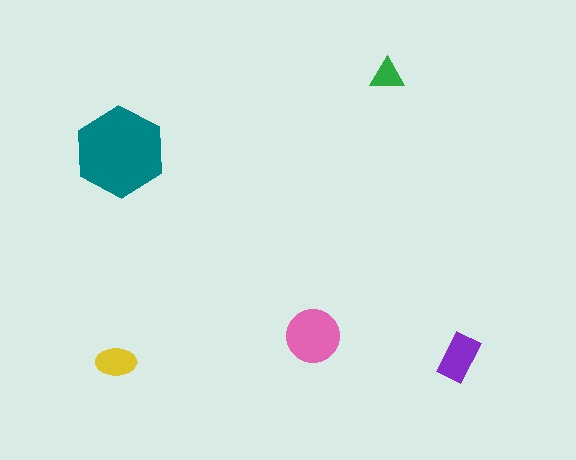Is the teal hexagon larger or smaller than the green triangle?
Larger.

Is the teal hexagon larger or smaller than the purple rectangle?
Larger.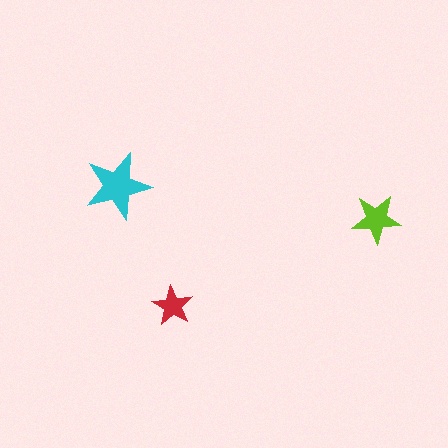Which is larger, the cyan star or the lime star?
The cyan one.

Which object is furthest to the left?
The cyan star is leftmost.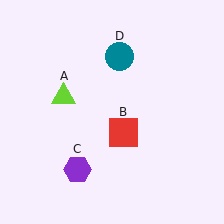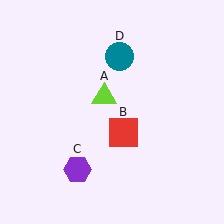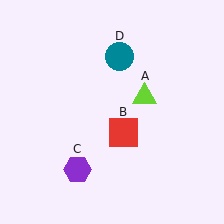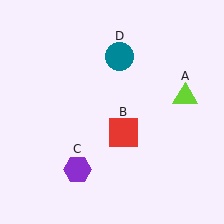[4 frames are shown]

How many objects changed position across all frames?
1 object changed position: lime triangle (object A).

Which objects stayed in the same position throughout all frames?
Red square (object B) and purple hexagon (object C) and teal circle (object D) remained stationary.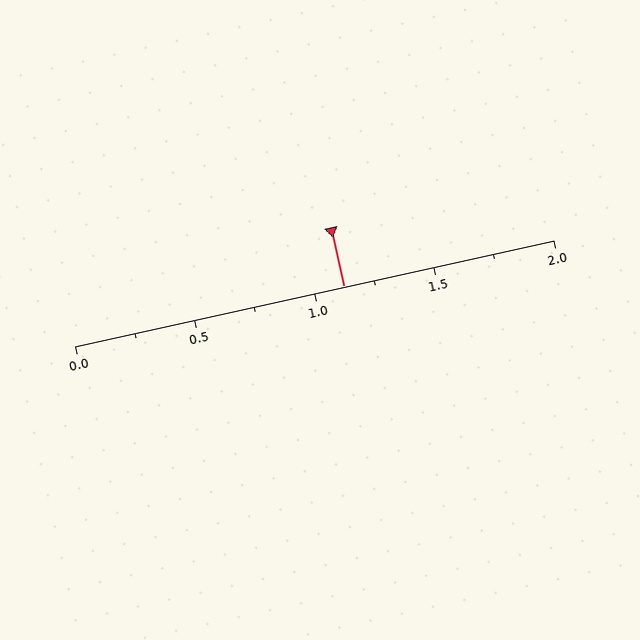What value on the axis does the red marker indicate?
The marker indicates approximately 1.12.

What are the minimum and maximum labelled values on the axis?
The axis runs from 0.0 to 2.0.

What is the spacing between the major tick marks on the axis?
The major ticks are spaced 0.5 apart.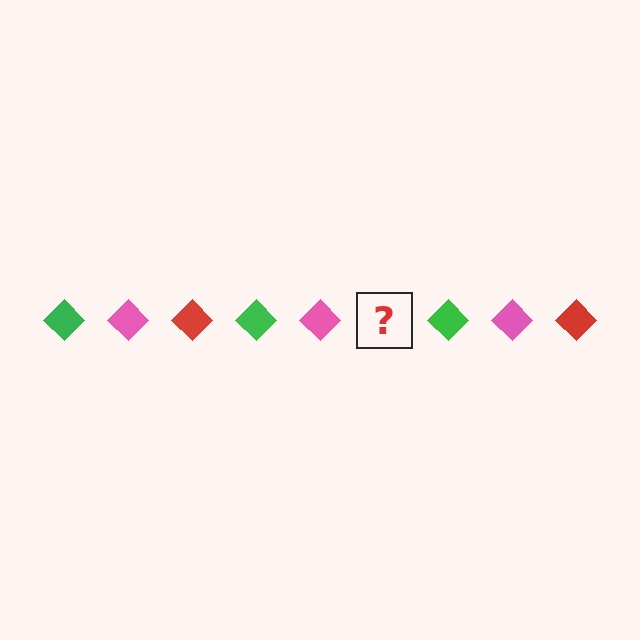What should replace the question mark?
The question mark should be replaced with a red diamond.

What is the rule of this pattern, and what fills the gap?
The rule is that the pattern cycles through green, pink, red diamonds. The gap should be filled with a red diamond.